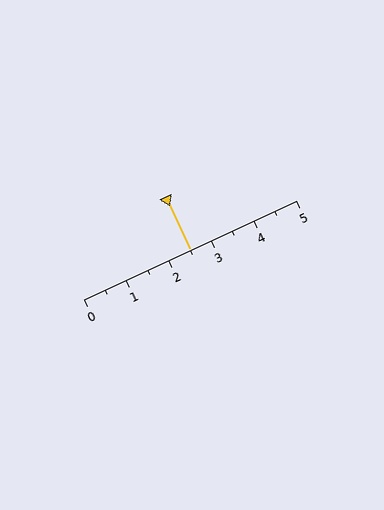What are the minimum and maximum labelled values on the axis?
The axis runs from 0 to 5.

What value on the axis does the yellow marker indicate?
The marker indicates approximately 2.5.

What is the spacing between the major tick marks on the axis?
The major ticks are spaced 1 apart.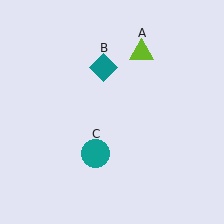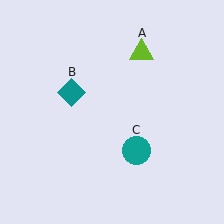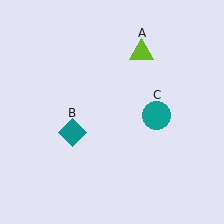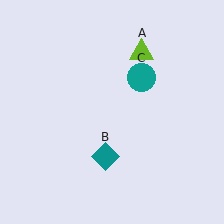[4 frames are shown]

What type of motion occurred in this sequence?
The teal diamond (object B), teal circle (object C) rotated counterclockwise around the center of the scene.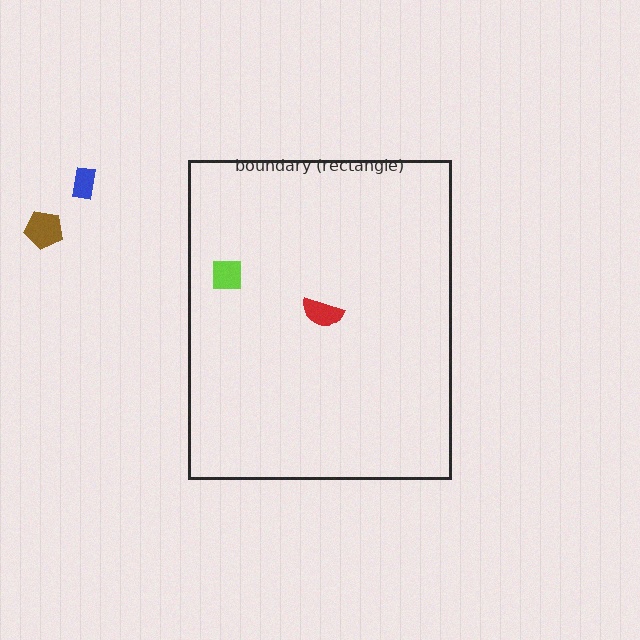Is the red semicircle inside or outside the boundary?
Inside.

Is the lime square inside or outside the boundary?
Inside.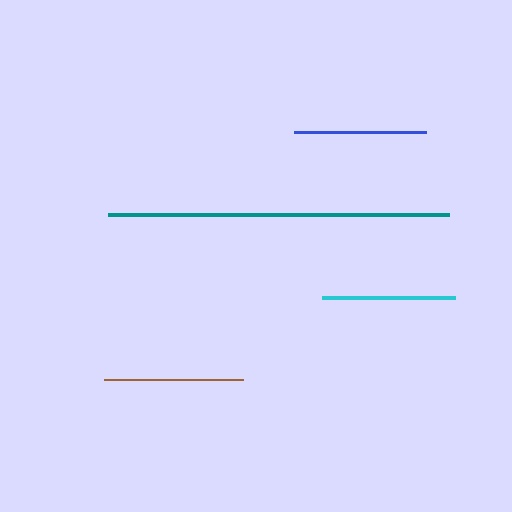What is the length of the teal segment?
The teal segment is approximately 341 pixels long.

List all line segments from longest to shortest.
From longest to shortest: teal, brown, cyan, blue.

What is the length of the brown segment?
The brown segment is approximately 139 pixels long.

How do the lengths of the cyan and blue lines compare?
The cyan and blue lines are approximately the same length.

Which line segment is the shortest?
The blue line is the shortest at approximately 132 pixels.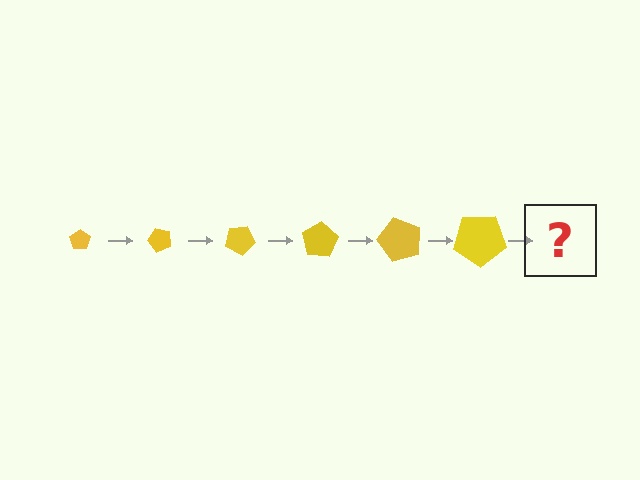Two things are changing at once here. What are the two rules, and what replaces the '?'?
The two rules are that the pentagon grows larger each step and it rotates 50 degrees each step. The '?' should be a pentagon, larger than the previous one and rotated 300 degrees from the start.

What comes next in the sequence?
The next element should be a pentagon, larger than the previous one and rotated 300 degrees from the start.